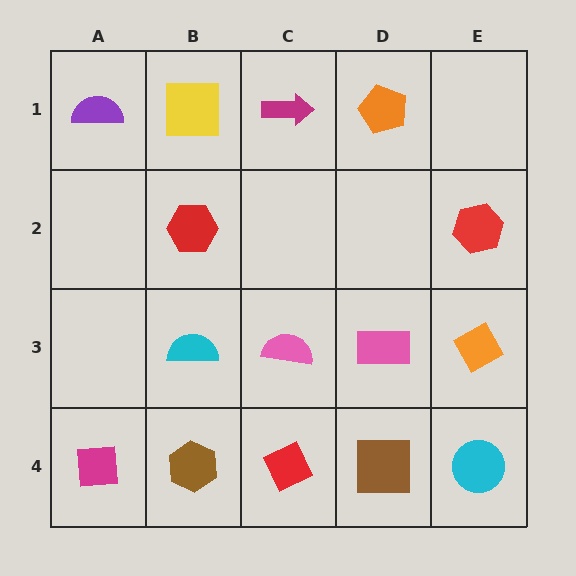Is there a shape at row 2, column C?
No, that cell is empty.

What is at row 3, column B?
A cyan semicircle.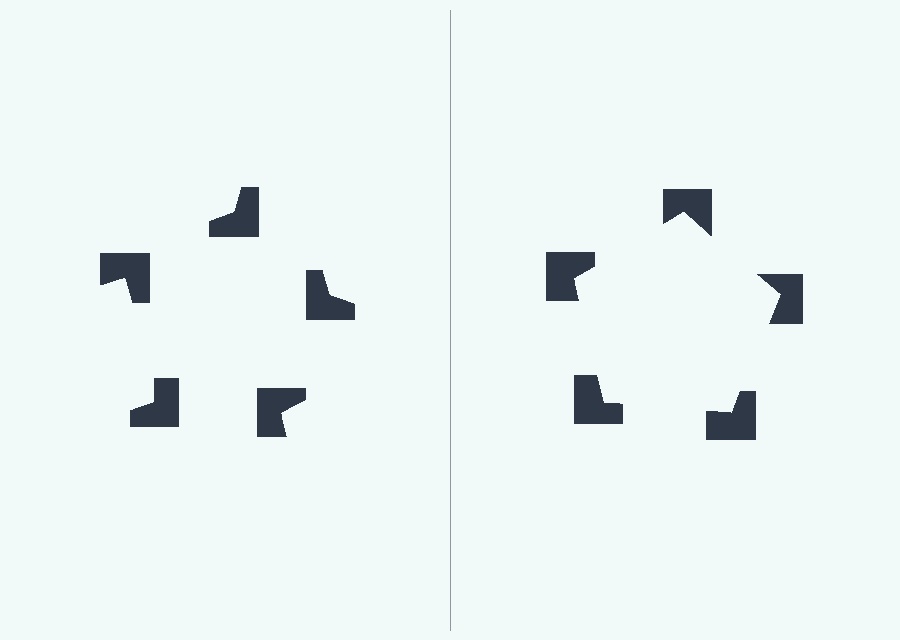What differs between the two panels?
The notched squares are positioned identically on both sides; only the wedge orientations differ. On the right they align to a pentagon; on the left they are misaligned.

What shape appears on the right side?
An illusory pentagon.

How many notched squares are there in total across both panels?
10 — 5 on each side.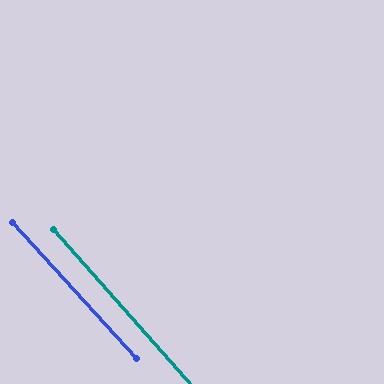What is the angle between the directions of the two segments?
Approximately 1 degree.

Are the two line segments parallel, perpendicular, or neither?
Parallel — their directions differ by only 0.9°.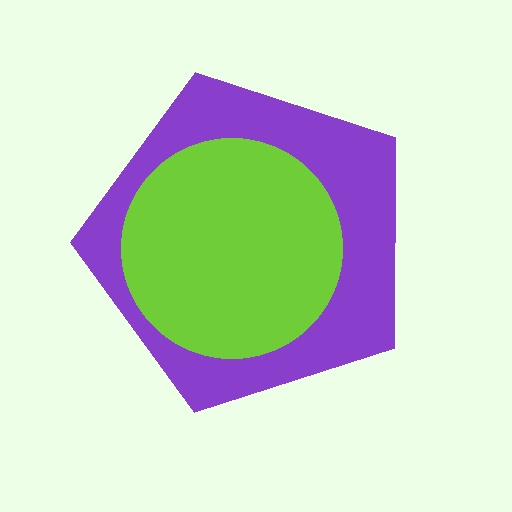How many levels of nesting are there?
2.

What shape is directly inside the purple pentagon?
The lime circle.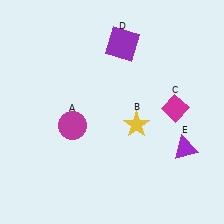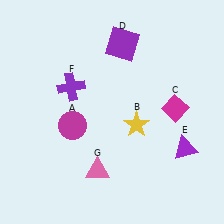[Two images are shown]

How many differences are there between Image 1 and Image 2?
There are 2 differences between the two images.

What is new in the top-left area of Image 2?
A purple cross (F) was added in the top-left area of Image 2.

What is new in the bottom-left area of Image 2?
A pink triangle (G) was added in the bottom-left area of Image 2.